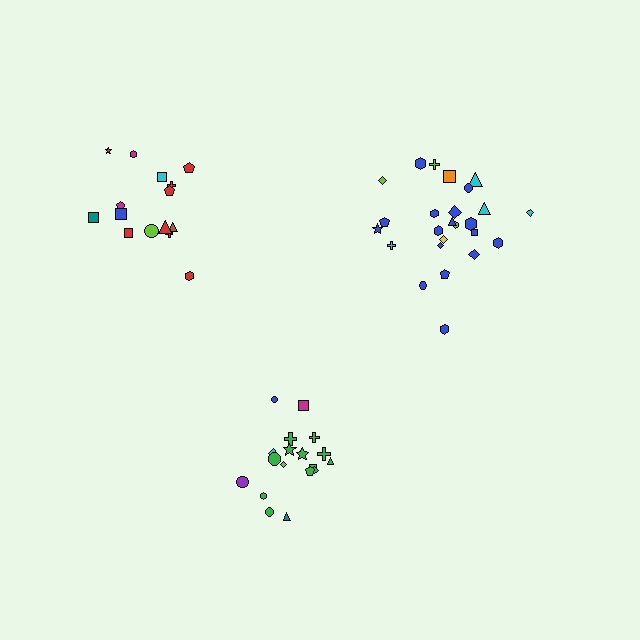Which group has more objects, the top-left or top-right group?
The top-right group.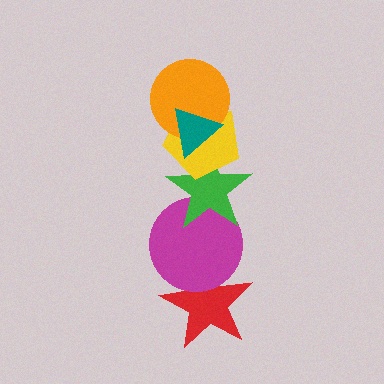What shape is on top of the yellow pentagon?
The orange circle is on top of the yellow pentagon.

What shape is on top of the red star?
The magenta circle is on top of the red star.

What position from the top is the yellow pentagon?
The yellow pentagon is 3rd from the top.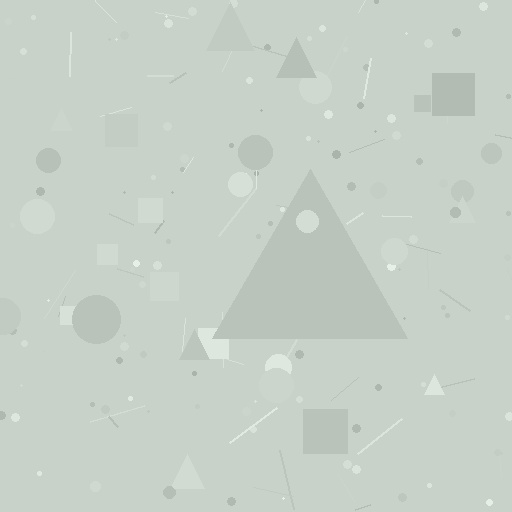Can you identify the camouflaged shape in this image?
The camouflaged shape is a triangle.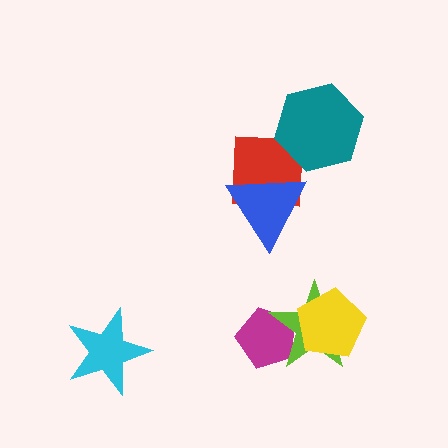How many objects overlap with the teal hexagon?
1 object overlaps with the teal hexagon.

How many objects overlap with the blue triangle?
1 object overlaps with the blue triangle.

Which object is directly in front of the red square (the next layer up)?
The blue triangle is directly in front of the red square.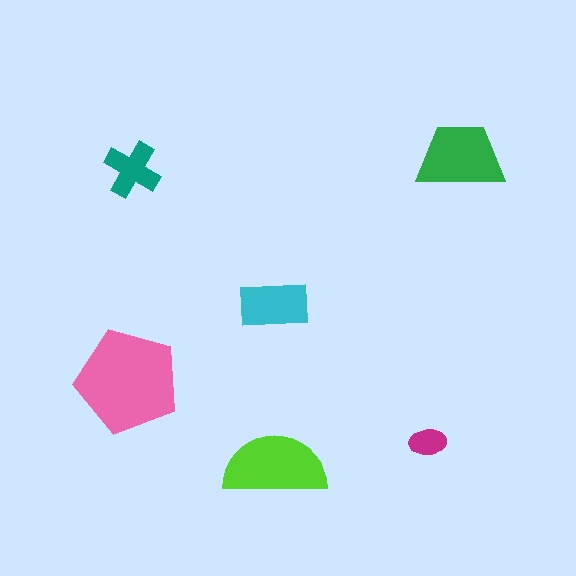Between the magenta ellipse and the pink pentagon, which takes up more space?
The pink pentagon.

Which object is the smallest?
The magenta ellipse.